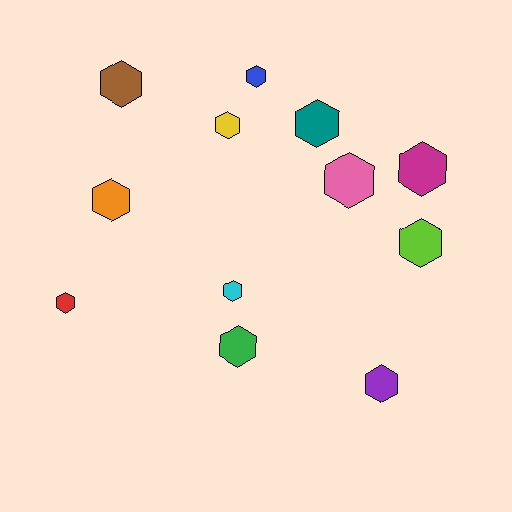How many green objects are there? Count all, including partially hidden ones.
There is 1 green object.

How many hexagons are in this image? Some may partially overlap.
There are 12 hexagons.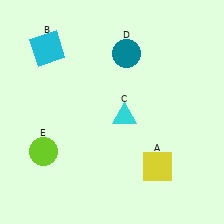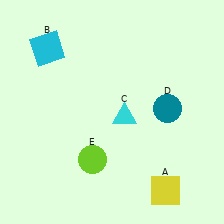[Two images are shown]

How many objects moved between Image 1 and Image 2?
3 objects moved between the two images.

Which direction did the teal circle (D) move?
The teal circle (D) moved down.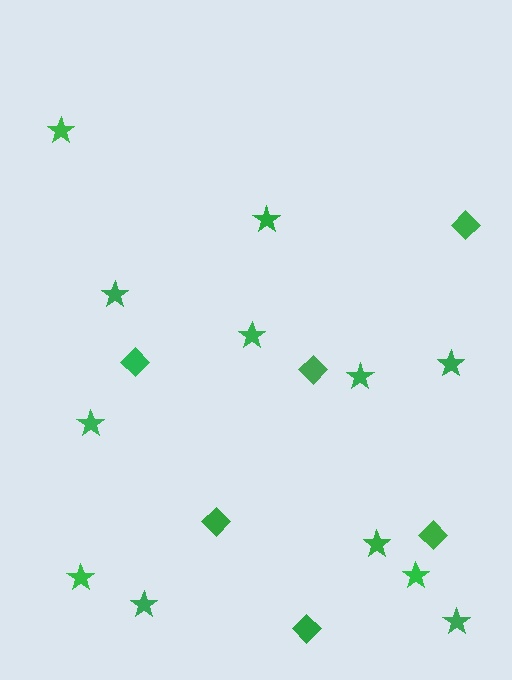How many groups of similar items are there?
There are 2 groups: one group of diamonds (6) and one group of stars (12).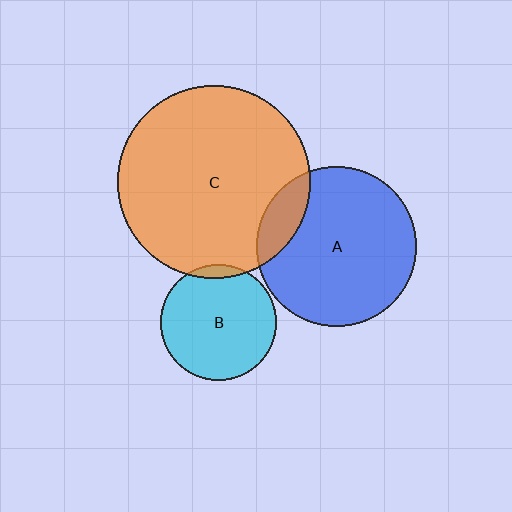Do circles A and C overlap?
Yes.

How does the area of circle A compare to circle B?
Approximately 1.9 times.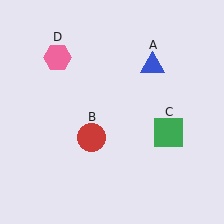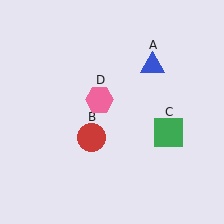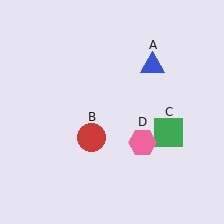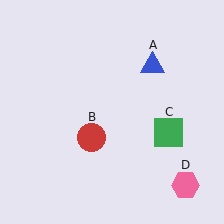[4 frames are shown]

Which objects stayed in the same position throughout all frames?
Blue triangle (object A) and red circle (object B) and green square (object C) remained stationary.